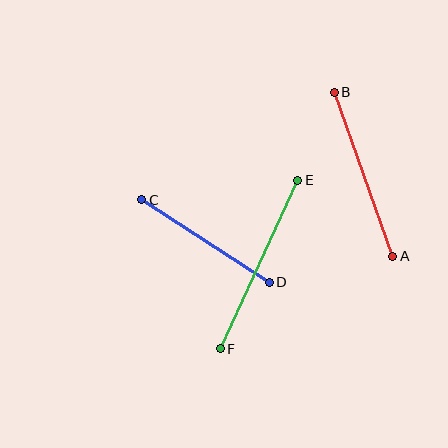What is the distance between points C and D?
The distance is approximately 152 pixels.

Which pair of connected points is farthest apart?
Points E and F are farthest apart.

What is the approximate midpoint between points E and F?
The midpoint is at approximately (259, 264) pixels.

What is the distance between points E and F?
The distance is approximately 186 pixels.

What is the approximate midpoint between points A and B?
The midpoint is at approximately (363, 174) pixels.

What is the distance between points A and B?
The distance is approximately 174 pixels.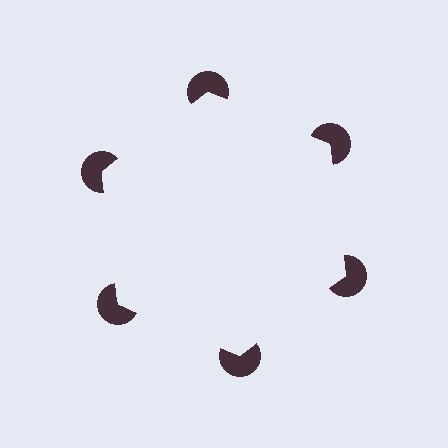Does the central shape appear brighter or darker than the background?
It typically appears slightly brighter than the background, even though no actual brightness change is drawn.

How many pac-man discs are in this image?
There are 6 — one at each vertex of the illusory hexagon.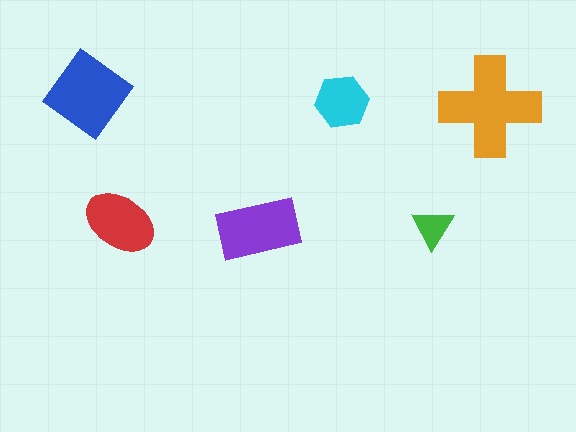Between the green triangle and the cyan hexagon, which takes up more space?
The cyan hexagon.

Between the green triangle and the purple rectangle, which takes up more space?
The purple rectangle.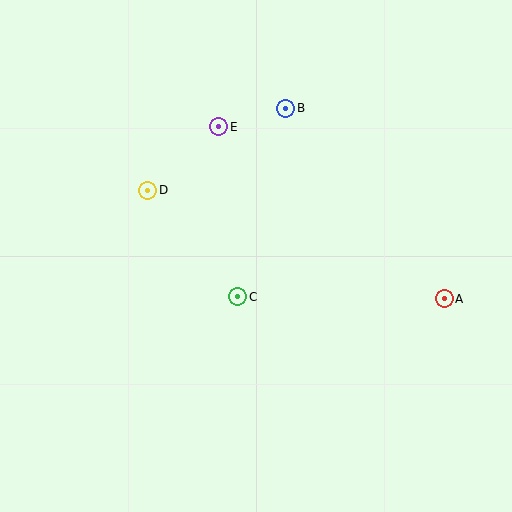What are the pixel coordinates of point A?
Point A is at (444, 299).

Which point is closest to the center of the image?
Point C at (238, 297) is closest to the center.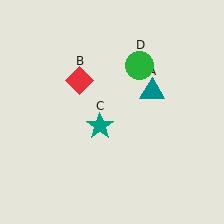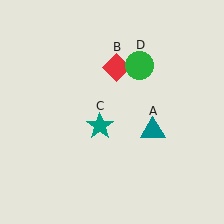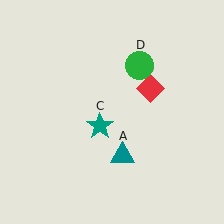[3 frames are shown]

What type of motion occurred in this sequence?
The teal triangle (object A), red diamond (object B) rotated clockwise around the center of the scene.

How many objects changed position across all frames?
2 objects changed position: teal triangle (object A), red diamond (object B).